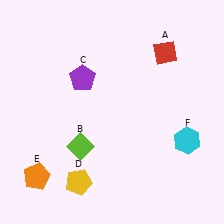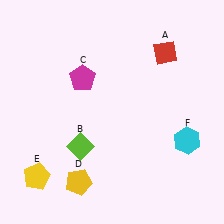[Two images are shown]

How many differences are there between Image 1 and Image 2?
There are 2 differences between the two images.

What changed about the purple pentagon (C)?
In Image 1, C is purple. In Image 2, it changed to magenta.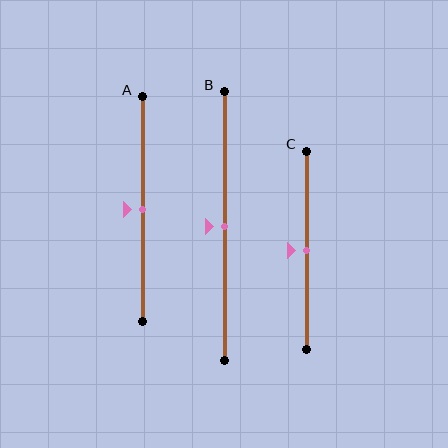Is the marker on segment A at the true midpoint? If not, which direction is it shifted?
Yes, the marker on segment A is at the true midpoint.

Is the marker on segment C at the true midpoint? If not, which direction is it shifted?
Yes, the marker on segment C is at the true midpoint.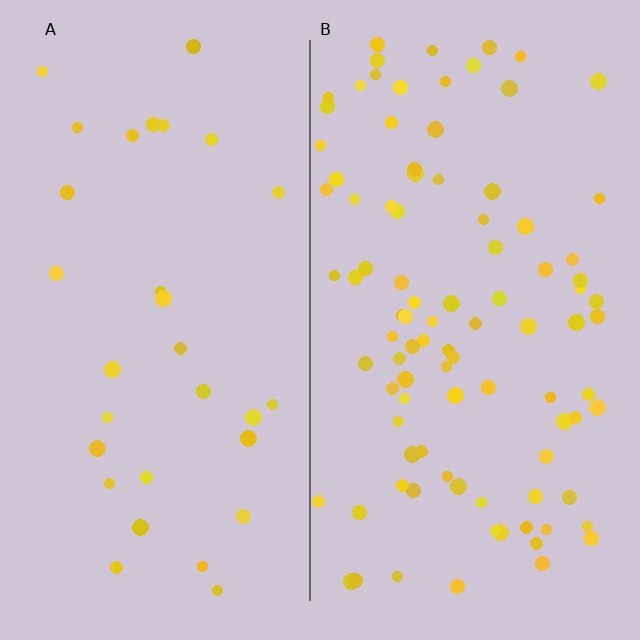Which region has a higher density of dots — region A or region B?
B (the right).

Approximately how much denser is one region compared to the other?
Approximately 3.2× — region B over region A.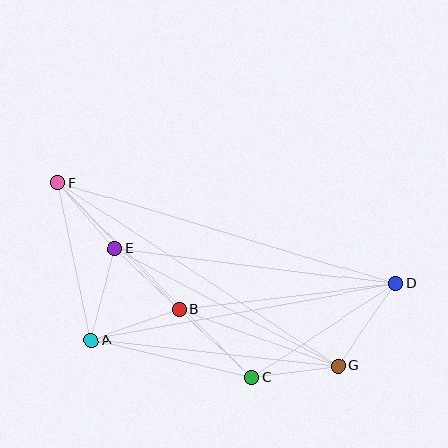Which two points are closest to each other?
Points C and G are closest to each other.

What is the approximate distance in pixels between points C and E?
The distance between C and E is approximately 187 pixels.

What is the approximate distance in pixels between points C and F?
The distance between C and F is approximately 274 pixels.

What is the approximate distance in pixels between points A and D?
The distance between A and D is approximately 310 pixels.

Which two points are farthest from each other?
Points D and F are farthest from each other.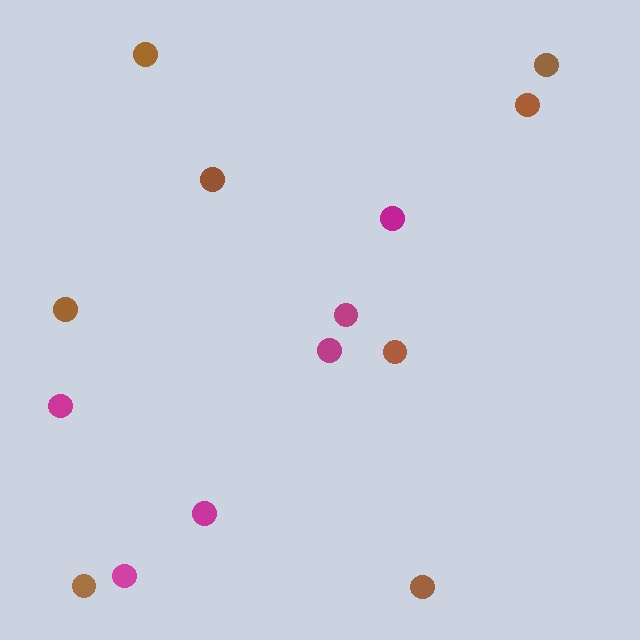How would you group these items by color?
There are 2 groups: one group of magenta circles (6) and one group of brown circles (8).